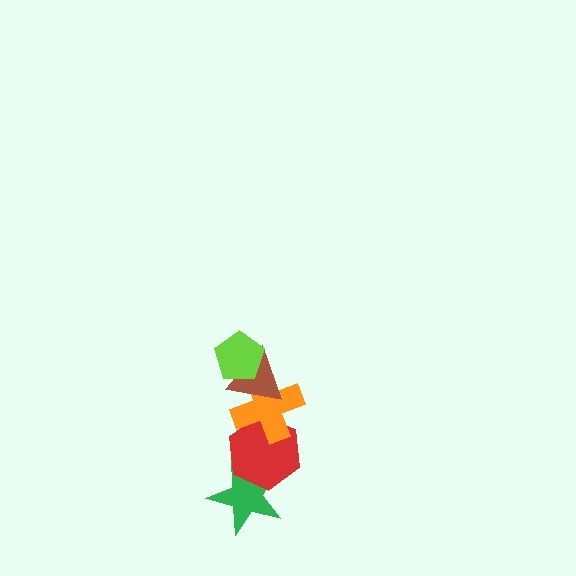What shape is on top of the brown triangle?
The lime pentagon is on top of the brown triangle.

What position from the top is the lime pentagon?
The lime pentagon is 1st from the top.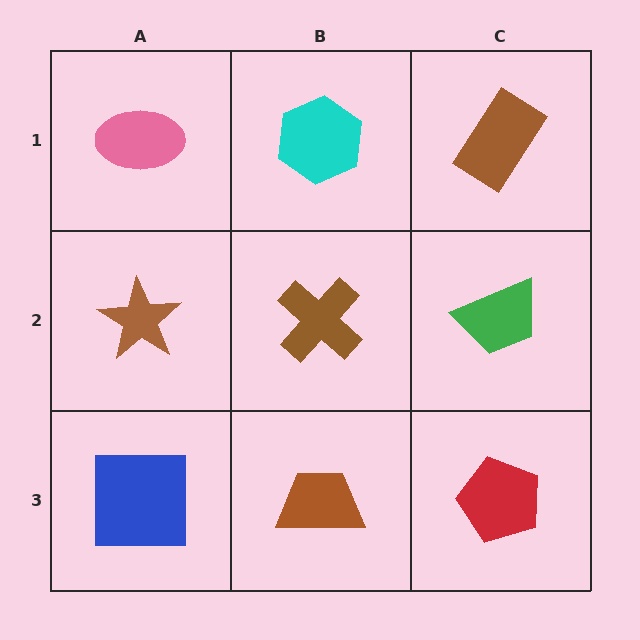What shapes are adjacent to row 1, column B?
A brown cross (row 2, column B), a pink ellipse (row 1, column A), a brown rectangle (row 1, column C).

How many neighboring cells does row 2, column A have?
3.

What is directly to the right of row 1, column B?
A brown rectangle.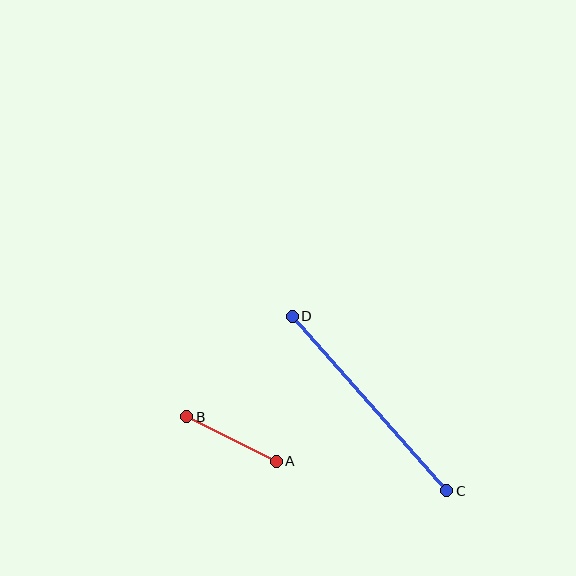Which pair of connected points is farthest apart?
Points C and D are farthest apart.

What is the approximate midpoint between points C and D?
The midpoint is at approximately (369, 404) pixels.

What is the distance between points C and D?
The distance is approximately 233 pixels.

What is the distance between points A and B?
The distance is approximately 100 pixels.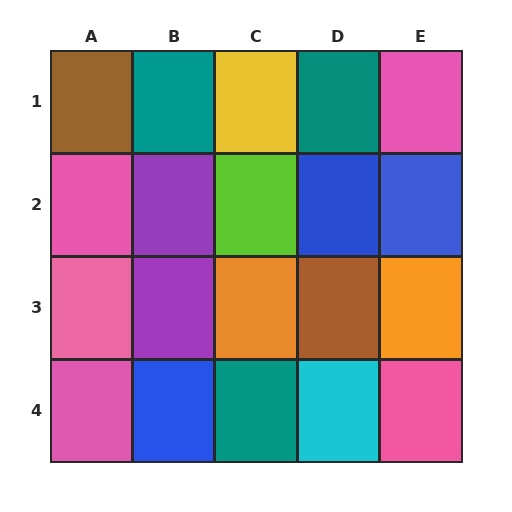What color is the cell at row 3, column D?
Brown.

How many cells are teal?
3 cells are teal.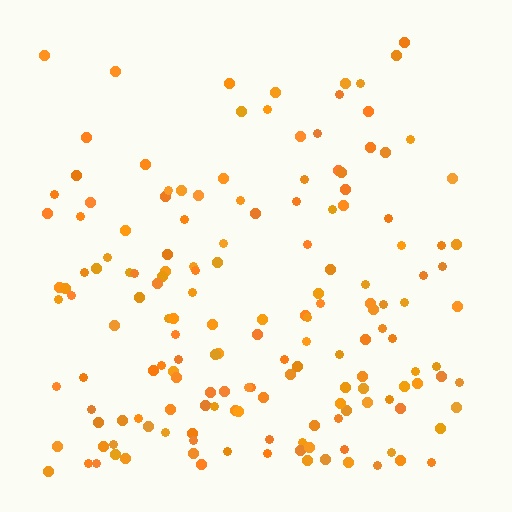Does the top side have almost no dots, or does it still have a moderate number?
Still a moderate number, just noticeably fewer than the bottom.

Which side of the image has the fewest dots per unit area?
The top.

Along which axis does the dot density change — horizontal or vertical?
Vertical.